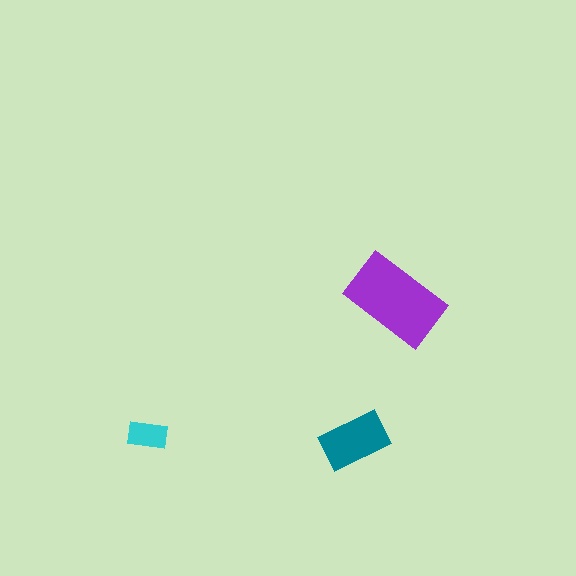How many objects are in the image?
There are 3 objects in the image.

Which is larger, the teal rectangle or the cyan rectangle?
The teal one.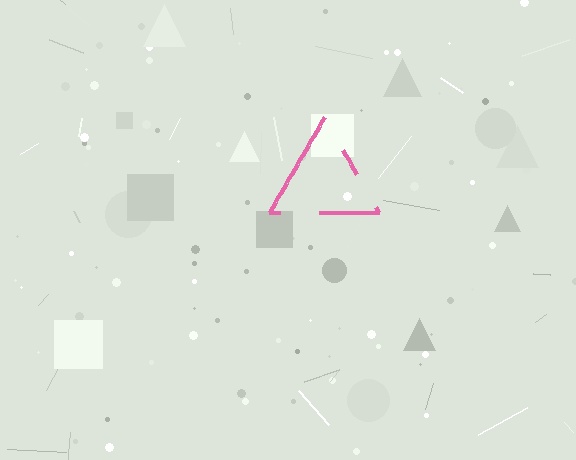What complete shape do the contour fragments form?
The contour fragments form a triangle.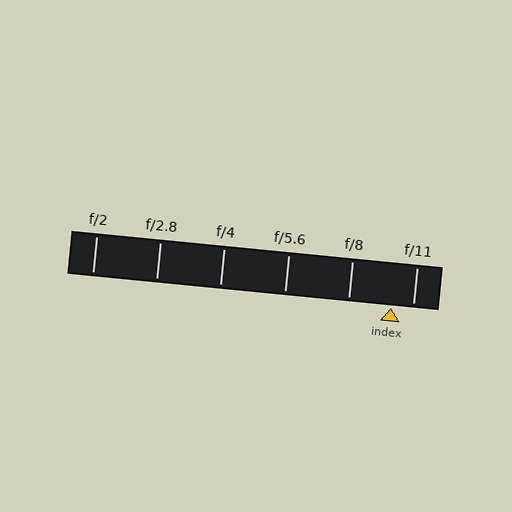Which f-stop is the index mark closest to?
The index mark is closest to f/11.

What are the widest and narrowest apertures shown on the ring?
The widest aperture shown is f/2 and the narrowest is f/11.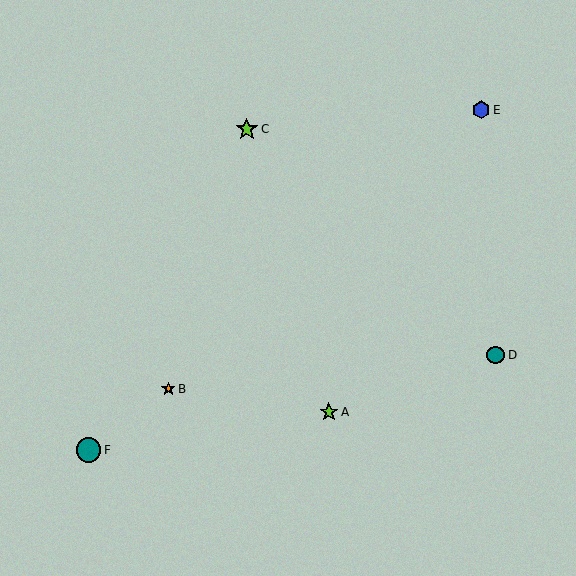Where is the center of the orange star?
The center of the orange star is at (168, 389).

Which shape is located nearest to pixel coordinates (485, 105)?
The blue hexagon (labeled E) at (481, 110) is nearest to that location.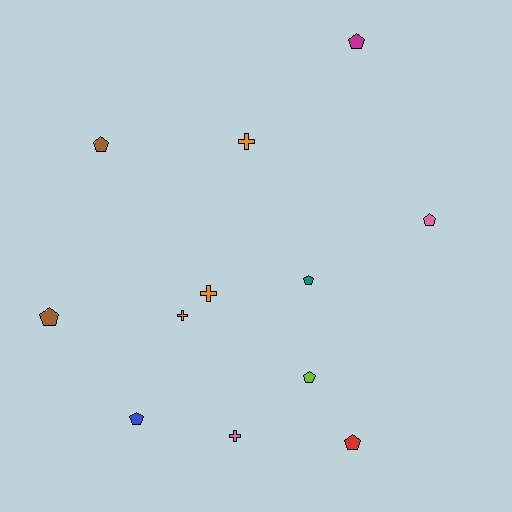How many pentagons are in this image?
There are 8 pentagons.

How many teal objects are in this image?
There is 1 teal object.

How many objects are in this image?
There are 12 objects.